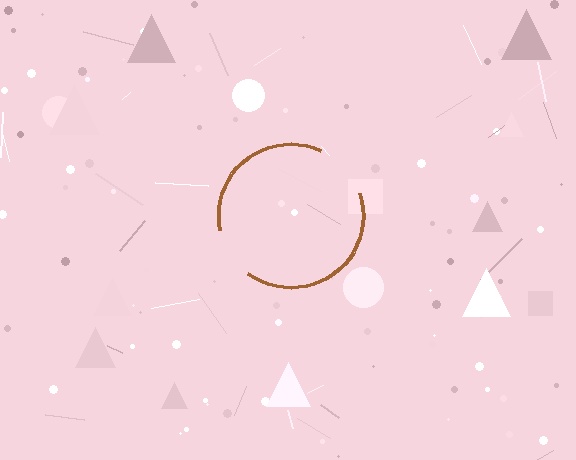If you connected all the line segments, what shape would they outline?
They would outline a circle.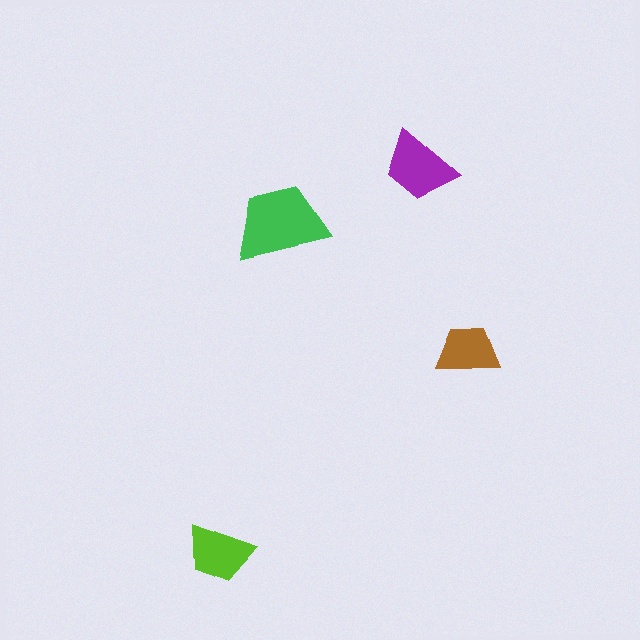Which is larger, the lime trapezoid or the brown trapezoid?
The lime one.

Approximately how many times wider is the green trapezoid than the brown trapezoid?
About 1.5 times wider.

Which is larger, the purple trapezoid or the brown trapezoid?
The purple one.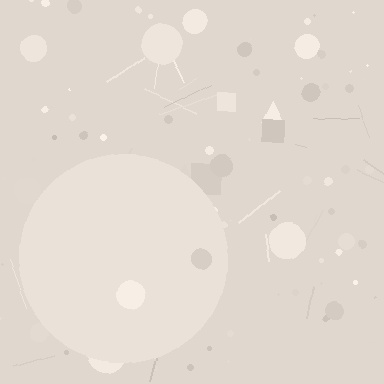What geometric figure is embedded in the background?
A circle is embedded in the background.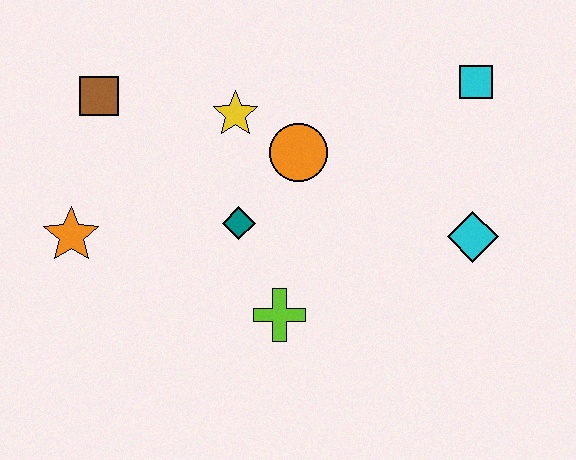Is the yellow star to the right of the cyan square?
No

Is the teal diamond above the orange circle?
No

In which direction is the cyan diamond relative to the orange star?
The cyan diamond is to the right of the orange star.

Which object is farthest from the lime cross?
The cyan square is farthest from the lime cross.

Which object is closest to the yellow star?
The orange circle is closest to the yellow star.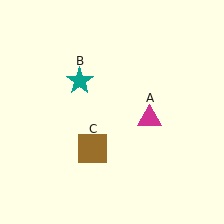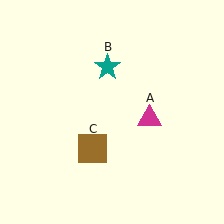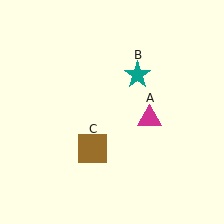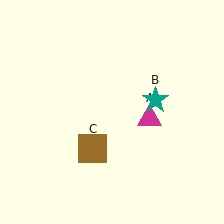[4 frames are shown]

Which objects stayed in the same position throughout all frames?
Magenta triangle (object A) and brown square (object C) remained stationary.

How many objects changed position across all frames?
1 object changed position: teal star (object B).